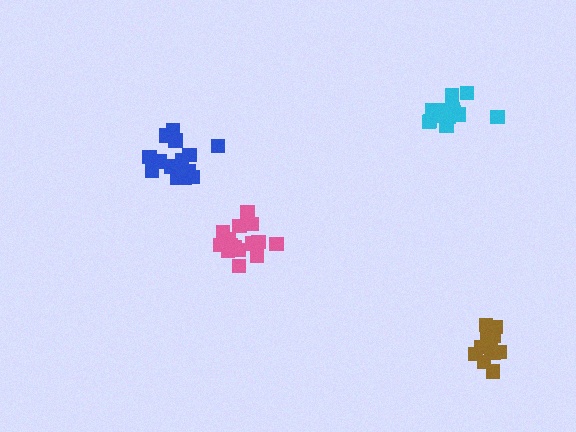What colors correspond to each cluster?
The clusters are colored: cyan, pink, brown, blue.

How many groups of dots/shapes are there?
There are 4 groups.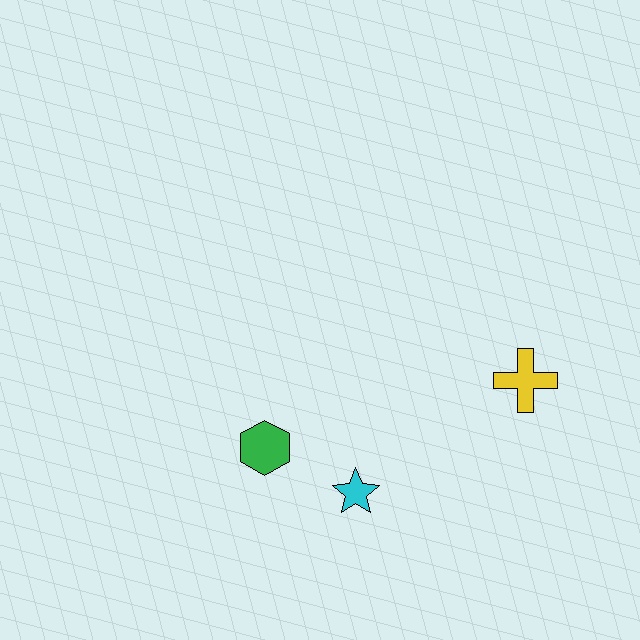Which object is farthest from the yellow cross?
The green hexagon is farthest from the yellow cross.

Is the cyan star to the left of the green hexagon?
No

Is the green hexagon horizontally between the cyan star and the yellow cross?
No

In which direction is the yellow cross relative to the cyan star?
The yellow cross is to the right of the cyan star.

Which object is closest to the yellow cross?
The cyan star is closest to the yellow cross.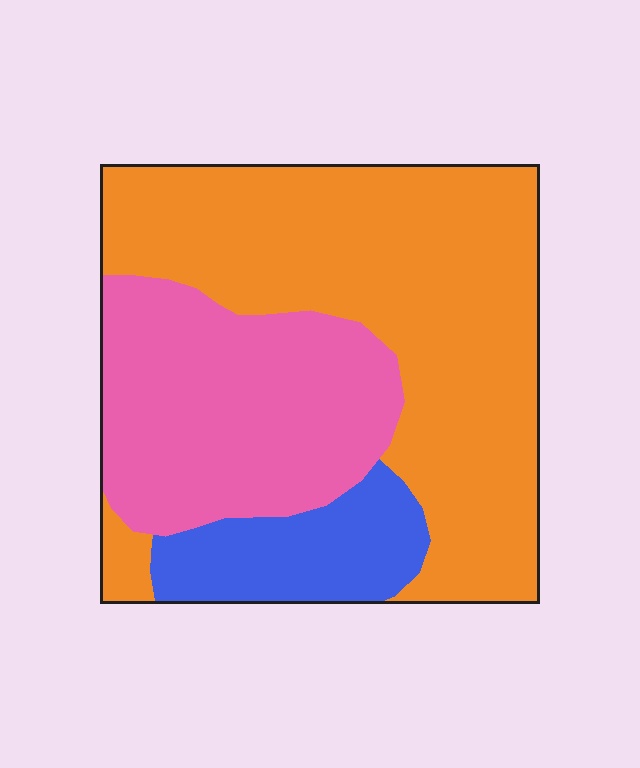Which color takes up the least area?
Blue, at roughly 15%.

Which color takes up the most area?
Orange, at roughly 55%.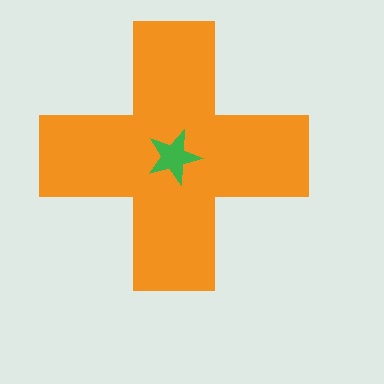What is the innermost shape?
The green star.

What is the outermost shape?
The orange cross.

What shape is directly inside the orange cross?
The green star.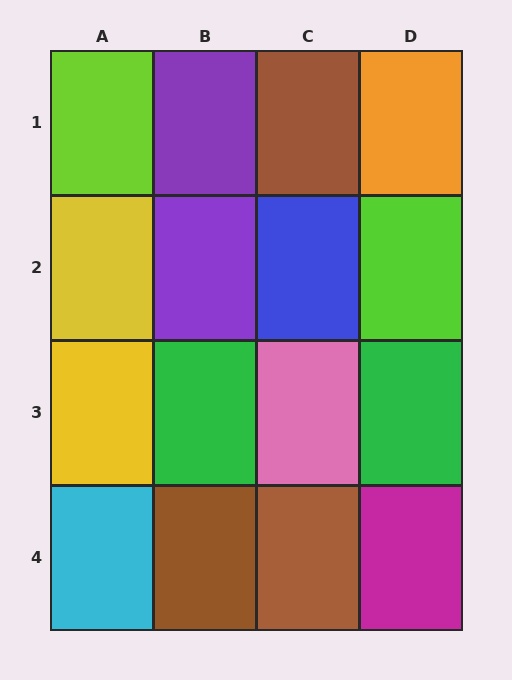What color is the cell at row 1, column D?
Orange.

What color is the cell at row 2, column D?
Lime.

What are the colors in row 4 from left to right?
Cyan, brown, brown, magenta.